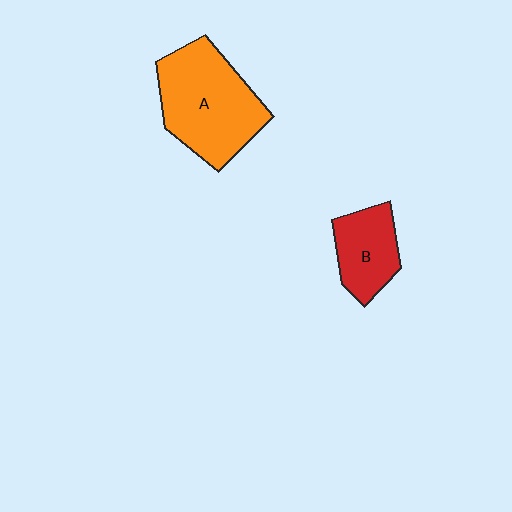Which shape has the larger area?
Shape A (orange).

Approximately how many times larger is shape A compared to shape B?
Approximately 1.9 times.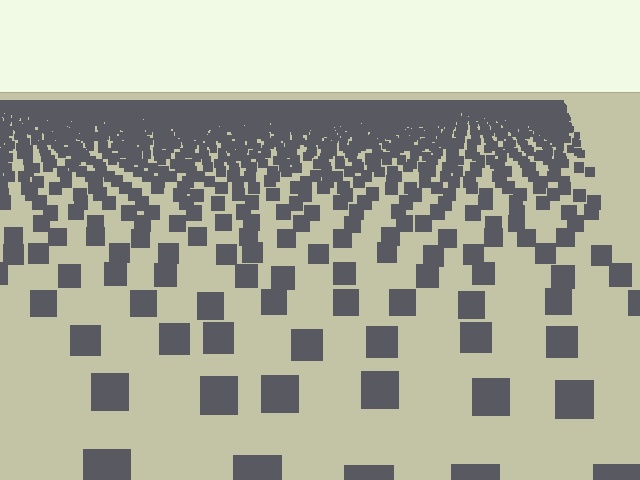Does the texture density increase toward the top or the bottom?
Density increases toward the top.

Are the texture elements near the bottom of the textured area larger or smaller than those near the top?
Larger. Near the bottom, elements are closer to the viewer and appear at a bigger on-screen size.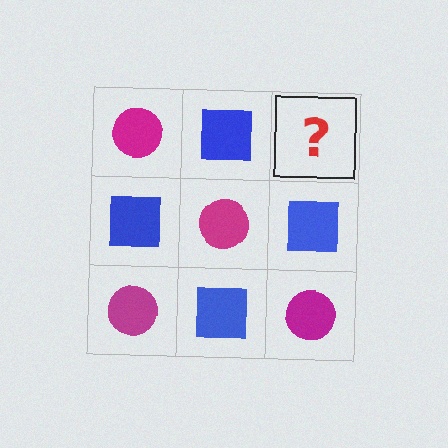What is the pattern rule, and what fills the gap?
The rule is that it alternates magenta circle and blue square in a checkerboard pattern. The gap should be filled with a magenta circle.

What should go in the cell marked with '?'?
The missing cell should contain a magenta circle.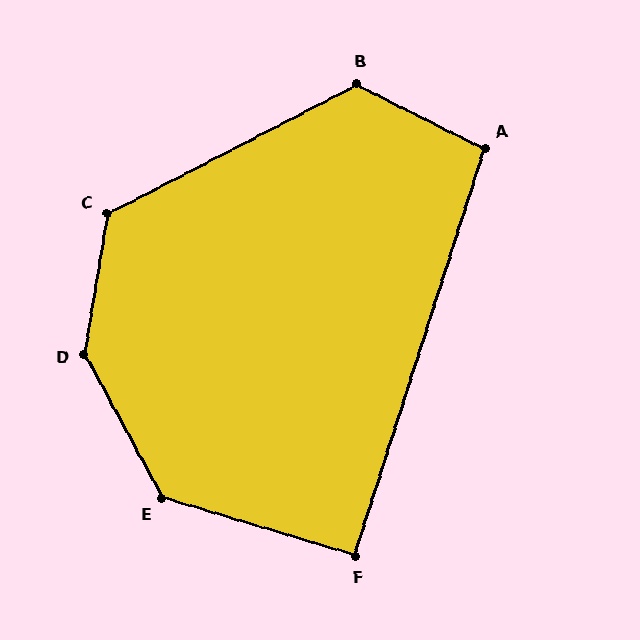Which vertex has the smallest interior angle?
F, at approximately 91 degrees.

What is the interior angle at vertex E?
Approximately 135 degrees (obtuse).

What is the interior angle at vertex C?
Approximately 126 degrees (obtuse).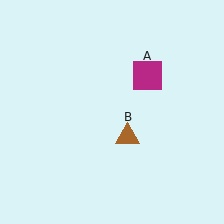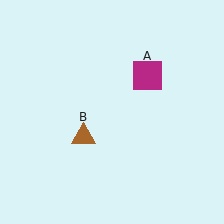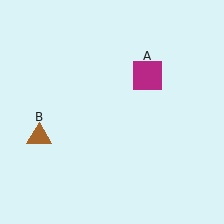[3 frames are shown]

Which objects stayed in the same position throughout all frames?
Magenta square (object A) remained stationary.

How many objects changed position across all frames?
1 object changed position: brown triangle (object B).